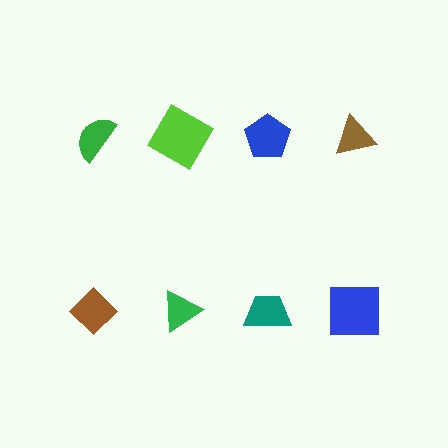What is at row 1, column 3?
A blue pentagon.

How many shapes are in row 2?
4 shapes.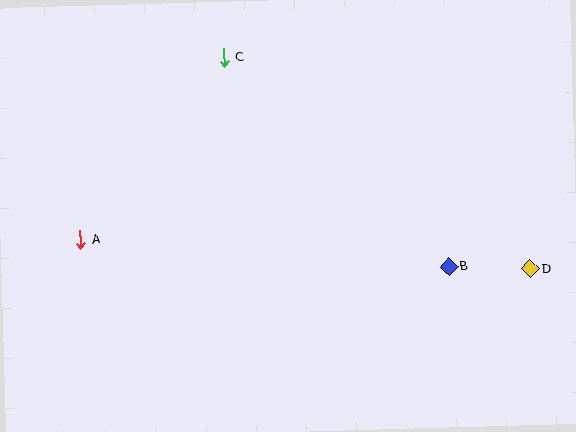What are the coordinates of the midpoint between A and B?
The midpoint between A and B is at (265, 253).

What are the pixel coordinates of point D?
Point D is at (530, 269).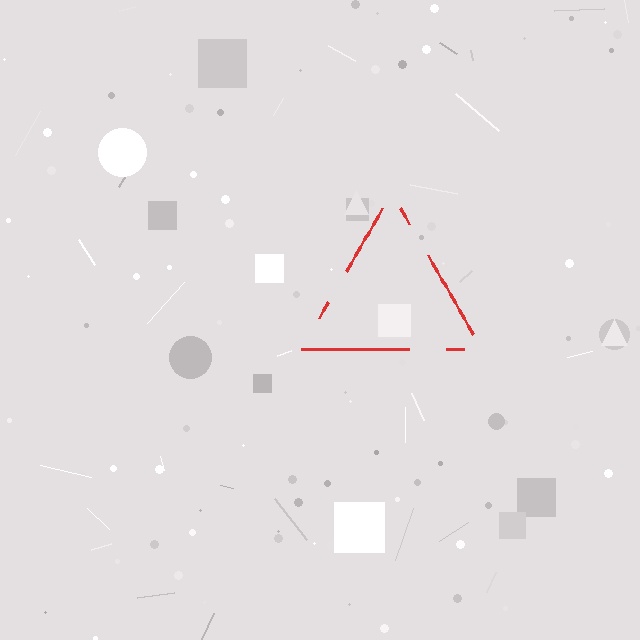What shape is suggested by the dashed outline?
The dashed outline suggests a triangle.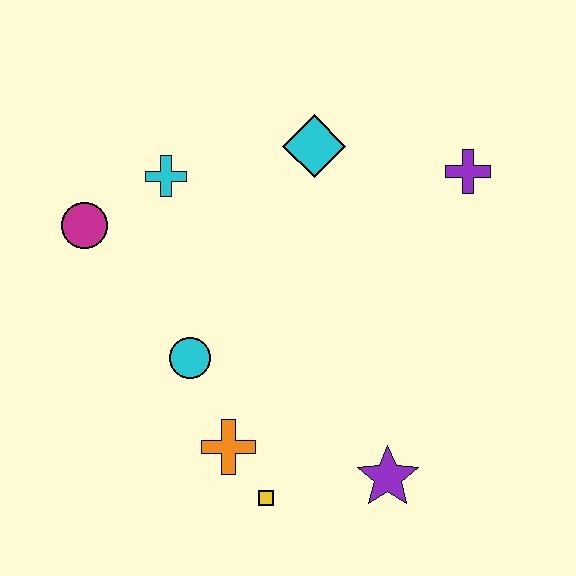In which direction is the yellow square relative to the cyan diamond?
The yellow square is below the cyan diamond.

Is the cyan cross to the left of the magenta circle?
No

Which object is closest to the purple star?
The yellow square is closest to the purple star.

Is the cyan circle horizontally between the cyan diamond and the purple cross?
No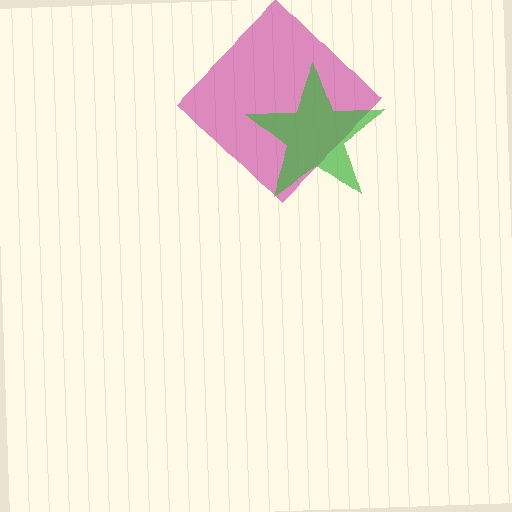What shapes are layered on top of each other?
The layered shapes are: a magenta diamond, a green star.